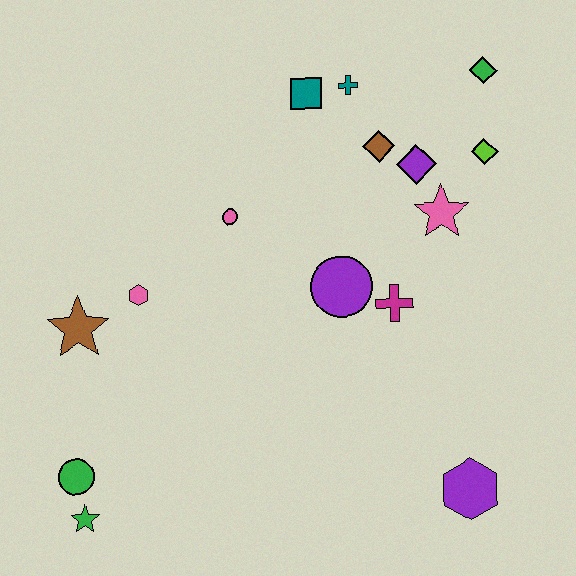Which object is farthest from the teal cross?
The green star is farthest from the teal cross.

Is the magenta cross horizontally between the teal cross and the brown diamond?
No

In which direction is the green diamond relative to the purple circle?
The green diamond is above the purple circle.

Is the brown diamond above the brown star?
Yes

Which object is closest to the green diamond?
The lime diamond is closest to the green diamond.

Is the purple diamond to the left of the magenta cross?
No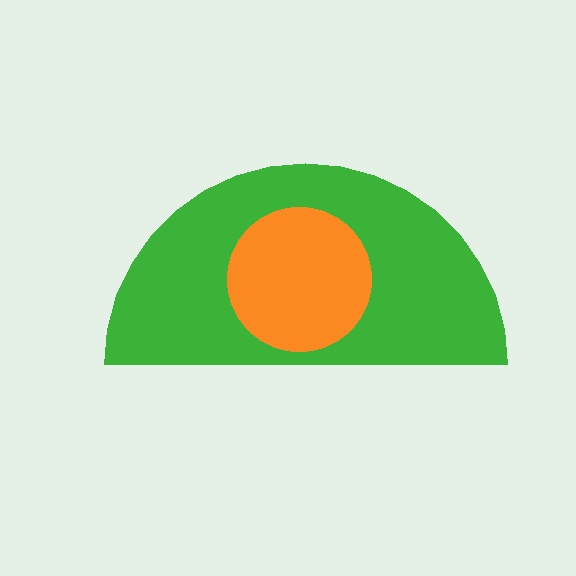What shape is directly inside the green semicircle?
The orange circle.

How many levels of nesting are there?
2.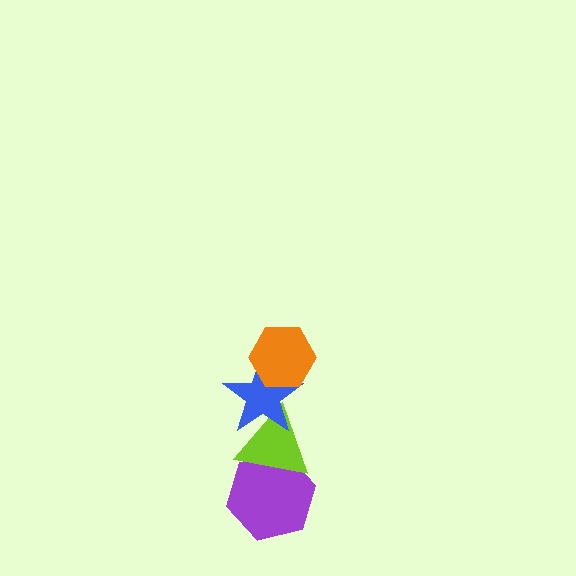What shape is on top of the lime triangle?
The blue star is on top of the lime triangle.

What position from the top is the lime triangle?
The lime triangle is 3rd from the top.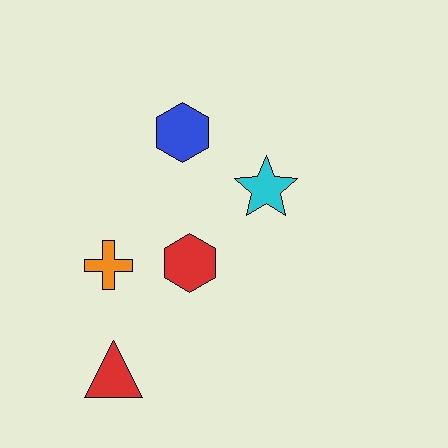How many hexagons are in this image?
There are 2 hexagons.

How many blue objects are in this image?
There is 1 blue object.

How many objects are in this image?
There are 5 objects.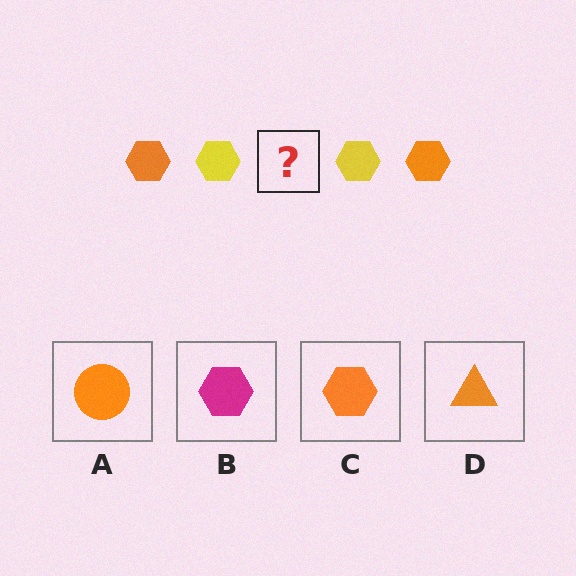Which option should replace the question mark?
Option C.